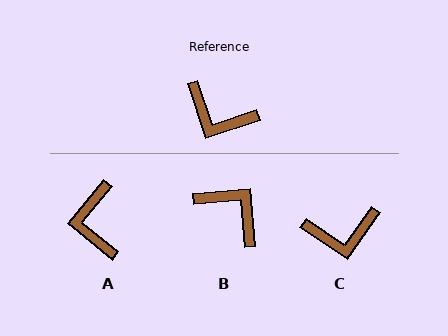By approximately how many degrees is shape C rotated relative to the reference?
Approximately 37 degrees counter-clockwise.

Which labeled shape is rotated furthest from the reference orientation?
B, about 167 degrees away.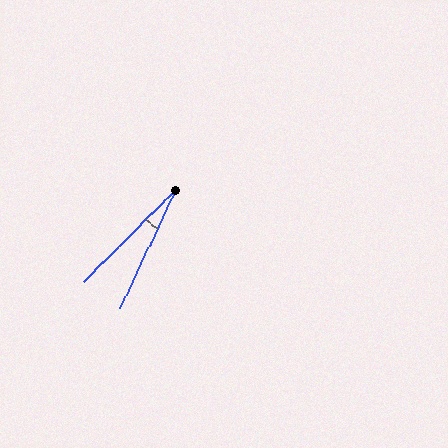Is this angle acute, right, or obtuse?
It is acute.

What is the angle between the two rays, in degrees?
Approximately 20 degrees.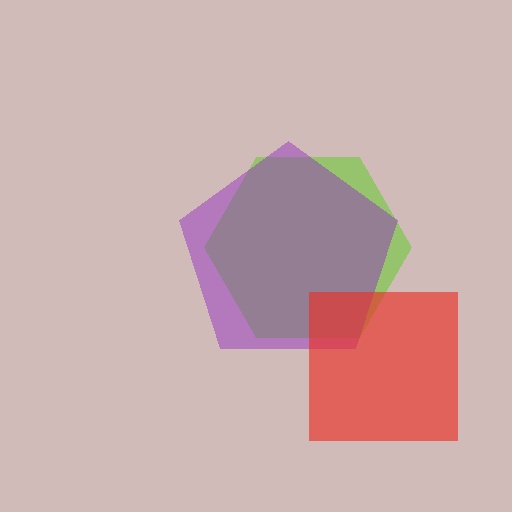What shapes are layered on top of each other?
The layered shapes are: a lime hexagon, a purple pentagon, a red square.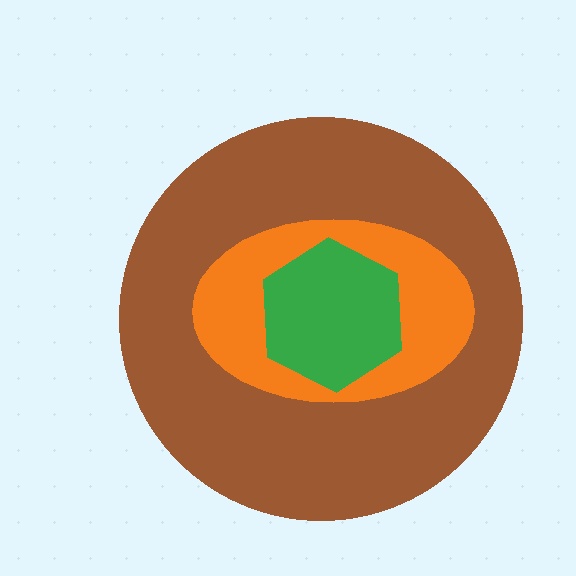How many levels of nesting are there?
3.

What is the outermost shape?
The brown circle.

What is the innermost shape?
The green hexagon.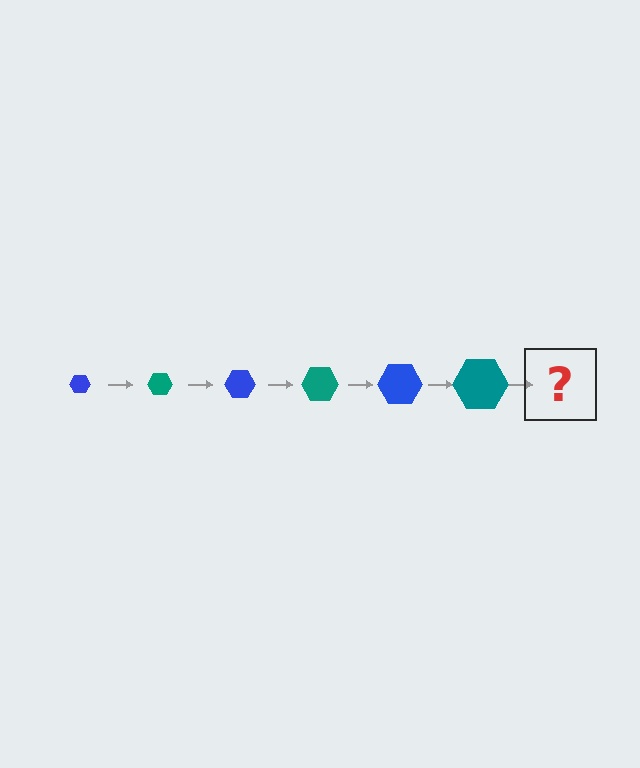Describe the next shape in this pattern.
It should be a blue hexagon, larger than the previous one.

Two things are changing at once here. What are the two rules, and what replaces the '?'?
The two rules are that the hexagon grows larger each step and the color cycles through blue and teal. The '?' should be a blue hexagon, larger than the previous one.